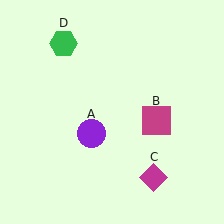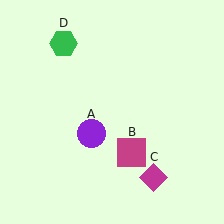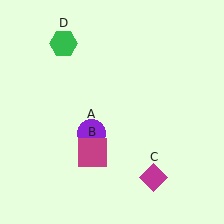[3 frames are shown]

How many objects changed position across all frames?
1 object changed position: magenta square (object B).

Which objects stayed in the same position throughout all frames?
Purple circle (object A) and magenta diamond (object C) and green hexagon (object D) remained stationary.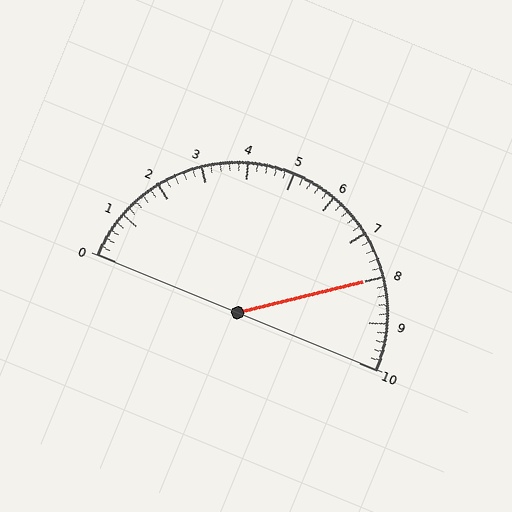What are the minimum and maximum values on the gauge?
The gauge ranges from 0 to 10.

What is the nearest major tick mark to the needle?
The nearest major tick mark is 8.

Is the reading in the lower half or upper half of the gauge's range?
The reading is in the upper half of the range (0 to 10).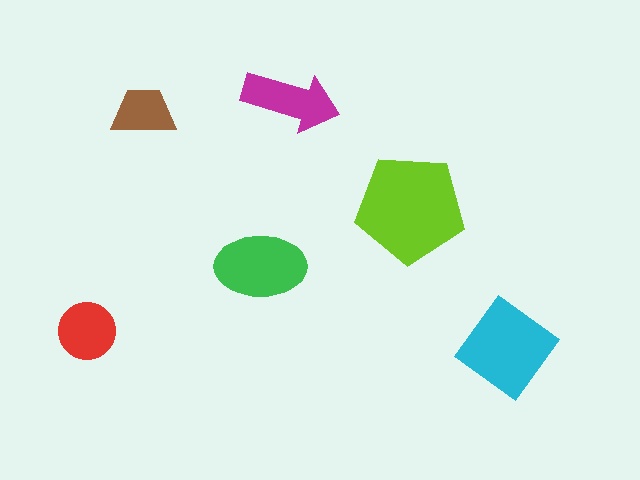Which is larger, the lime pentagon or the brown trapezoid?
The lime pentagon.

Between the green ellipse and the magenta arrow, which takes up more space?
The green ellipse.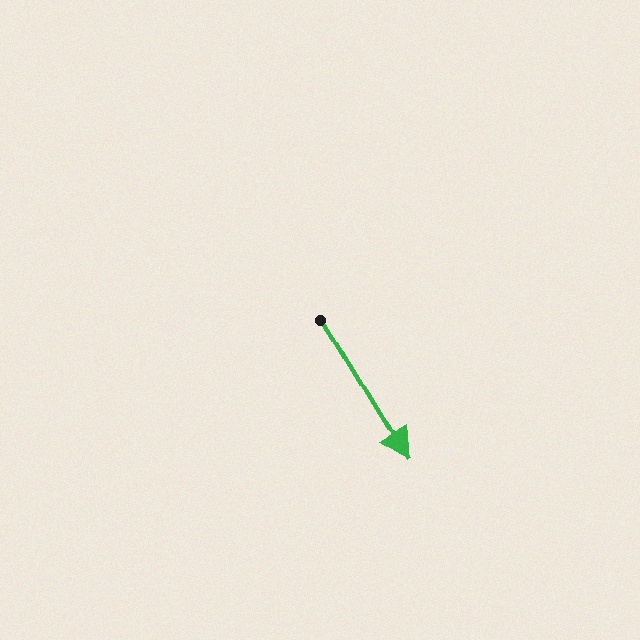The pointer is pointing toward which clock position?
Roughly 5 o'clock.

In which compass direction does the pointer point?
Southeast.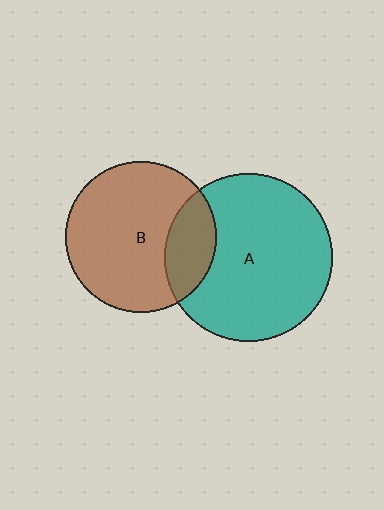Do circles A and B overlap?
Yes.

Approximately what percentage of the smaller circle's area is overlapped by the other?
Approximately 20%.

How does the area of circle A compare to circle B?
Approximately 1.2 times.